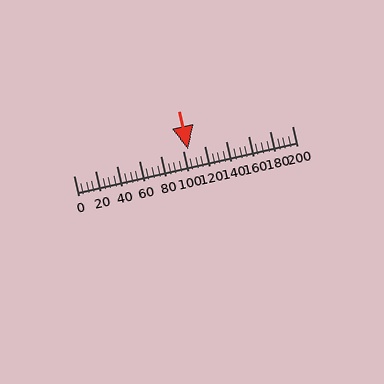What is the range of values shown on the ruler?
The ruler shows values from 0 to 200.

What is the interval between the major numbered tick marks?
The major tick marks are spaced 20 units apart.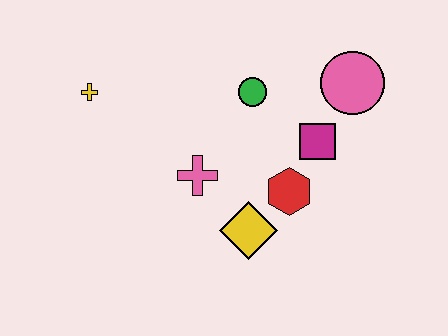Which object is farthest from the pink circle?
The yellow cross is farthest from the pink circle.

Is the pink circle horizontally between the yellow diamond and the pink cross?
No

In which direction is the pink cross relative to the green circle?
The pink cross is below the green circle.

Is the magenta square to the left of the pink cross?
No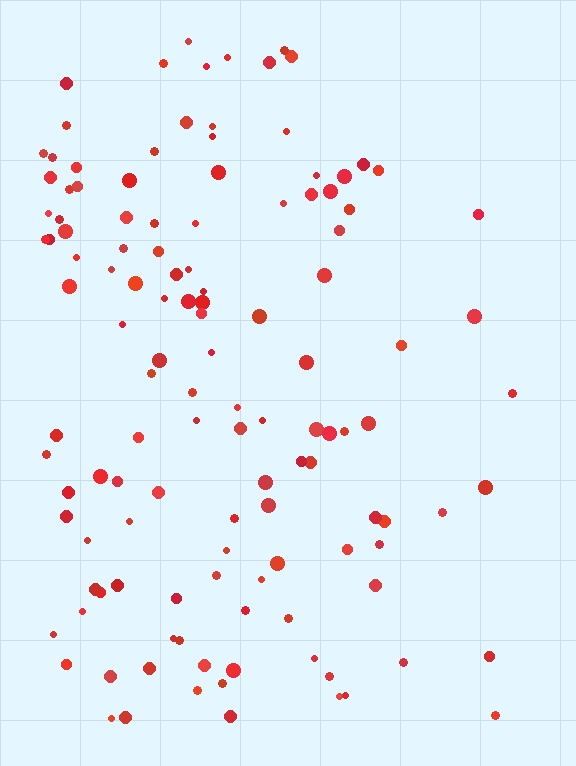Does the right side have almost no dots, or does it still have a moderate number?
Still a moderate number, just noticeably fewer than the left.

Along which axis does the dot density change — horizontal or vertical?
Horizontal.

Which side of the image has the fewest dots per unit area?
The right.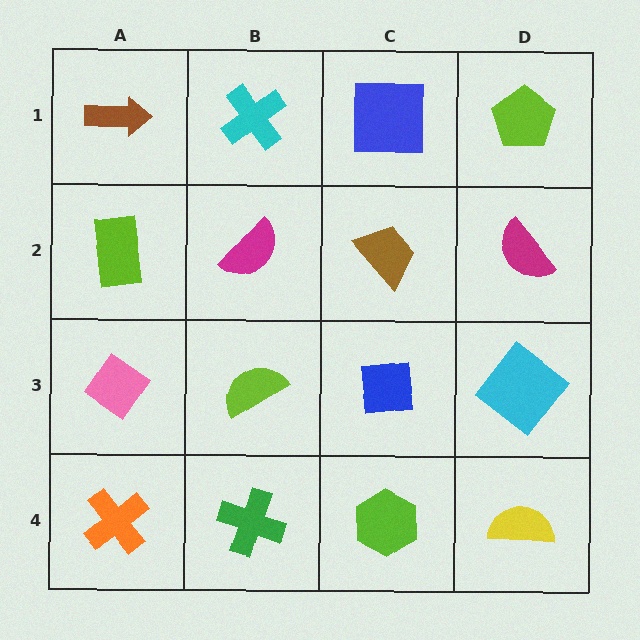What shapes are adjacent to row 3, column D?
A magenta semicircle (row 2, column D), a yellow semicircle (row 4, column D), a blue square (row 3, column C).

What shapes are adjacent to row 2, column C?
A blue square (row 1, column C), a blue square (row 3, column C), a magenta semicircle (row 2, column B), a magenta semicircle (row 2, column D).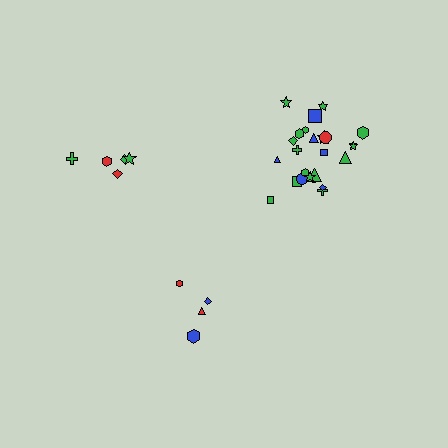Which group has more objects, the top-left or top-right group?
The top-right group.